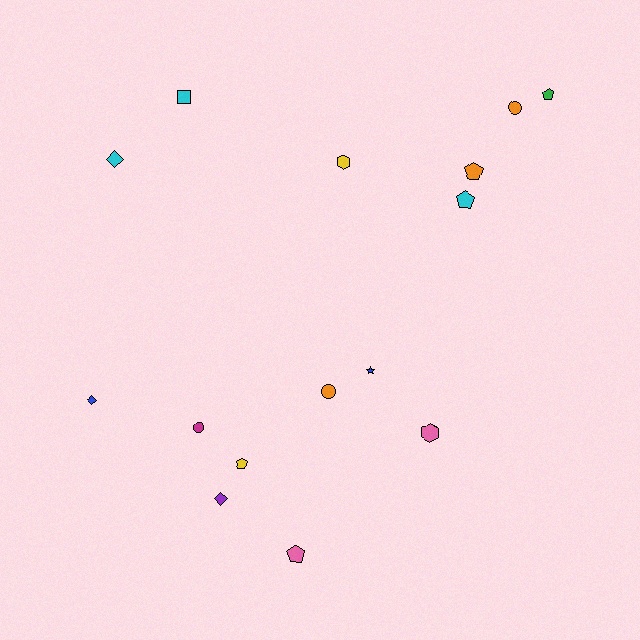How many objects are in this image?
There are 15 objects.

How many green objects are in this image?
There is 1 green object.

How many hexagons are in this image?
There are 2 hexagons.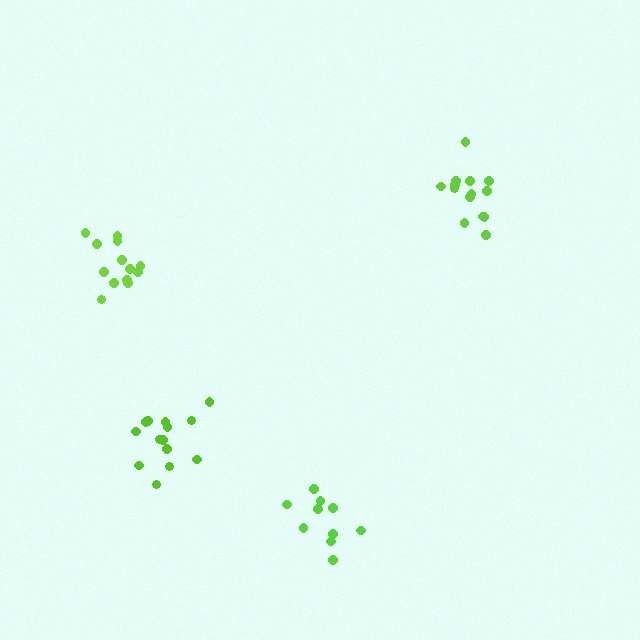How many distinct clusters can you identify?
There are 4 distinct clusters.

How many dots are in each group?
Group 1: 14 dots, Group 2: 14 dots, Group 3: 13 dots, Group 4: 10 dots (51 total).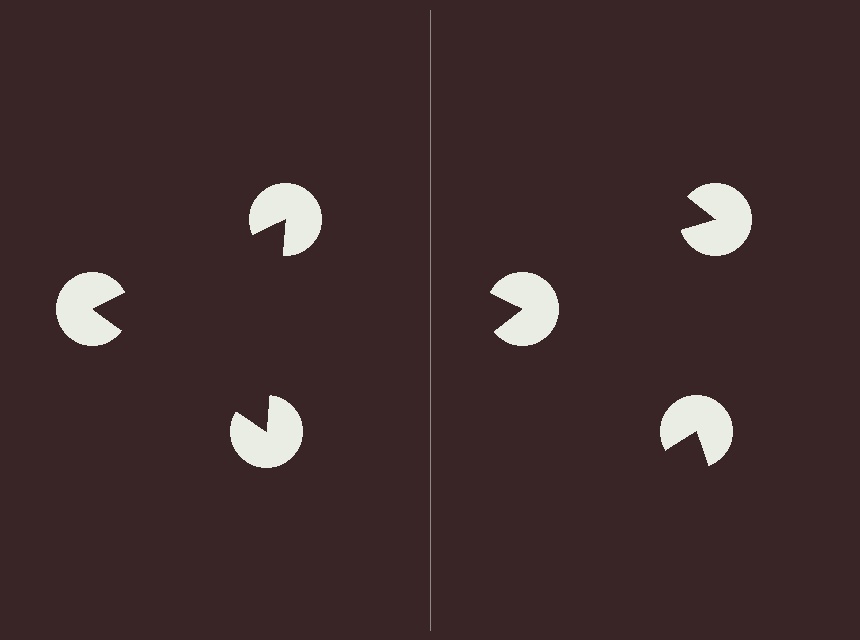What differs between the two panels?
The pac-man discs are positioned identically on both sides; only the wedge orientations differ. On the left they align to a triangle; on the right they are misaligned.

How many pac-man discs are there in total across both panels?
6 — 3 on each side.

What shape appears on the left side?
An illusory triangle.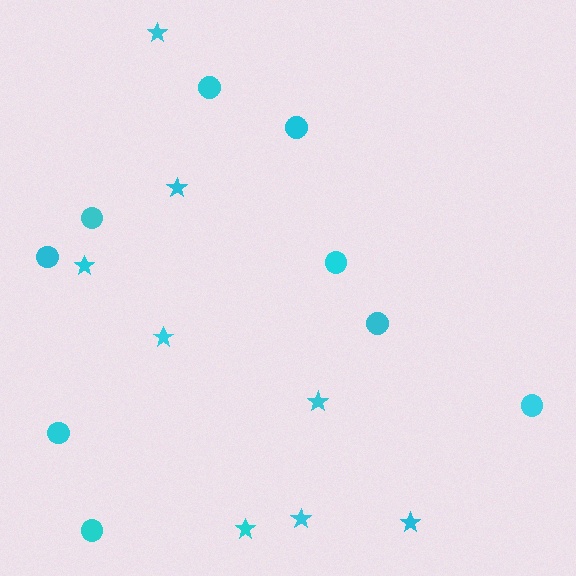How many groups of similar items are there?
There are 2 groups: one group of circles (9) and one group of stars (8).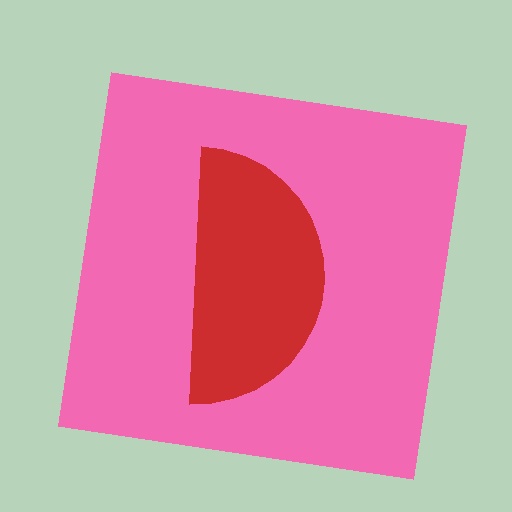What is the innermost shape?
The red semicircle.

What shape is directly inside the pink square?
The red semicircle.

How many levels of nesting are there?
2.